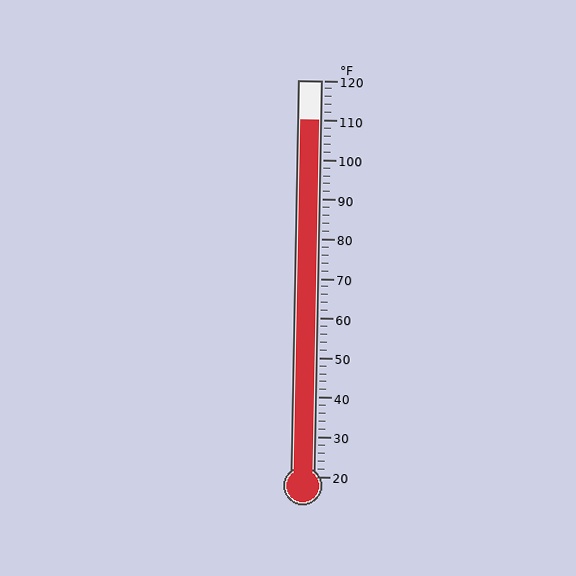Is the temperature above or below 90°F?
The temperature is above 90°F.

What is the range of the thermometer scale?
The thermometer scale ranges from 20°F to 120°F.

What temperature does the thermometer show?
The thermometer shows approximately 110°F.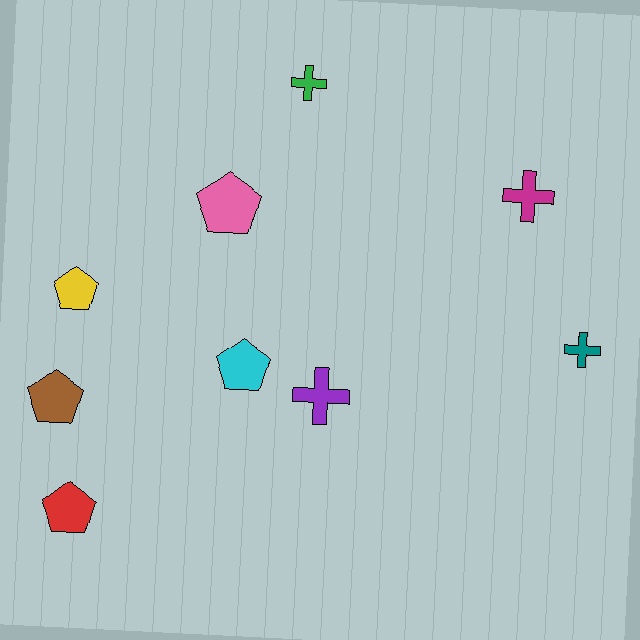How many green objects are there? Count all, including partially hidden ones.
There is 1 green object.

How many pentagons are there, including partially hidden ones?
There are 5 pentagons.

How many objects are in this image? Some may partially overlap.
There are 9 objects.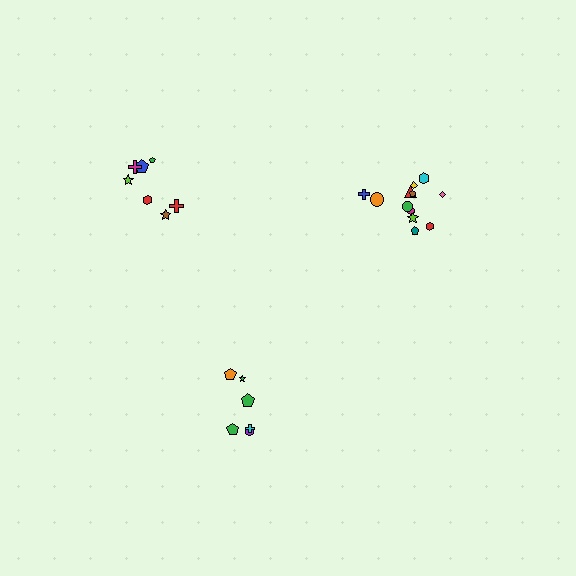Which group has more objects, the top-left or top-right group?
The top-right group.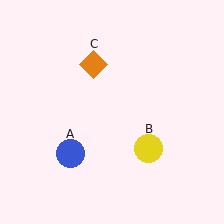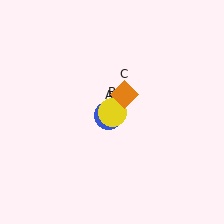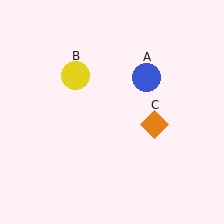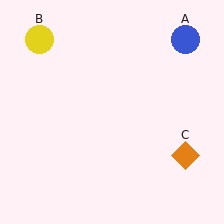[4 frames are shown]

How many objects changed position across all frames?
3 objects changed position: blue circle (object A), yellow circle (object B), orange diamond (object C).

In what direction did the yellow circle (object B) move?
The yellow circle (object B) moved up and to the left.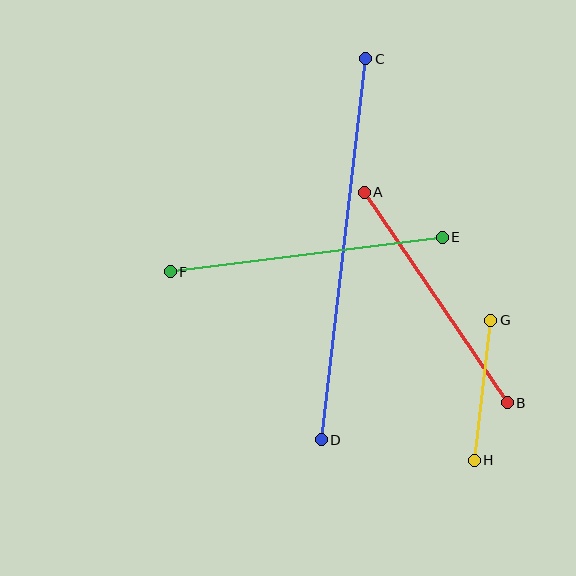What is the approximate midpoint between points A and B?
The midpoint is at approximately (436, 298) pixels.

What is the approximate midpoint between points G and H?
The midpoint is at approximately (483, 390) pixels.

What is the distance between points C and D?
The distance is approximately 383 pixels.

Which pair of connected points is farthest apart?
Points C and D are farthest apart.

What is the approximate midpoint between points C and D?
The midpoint is at approximately (343, 249) pixels.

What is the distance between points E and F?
The distance is approximately 274 pixels.